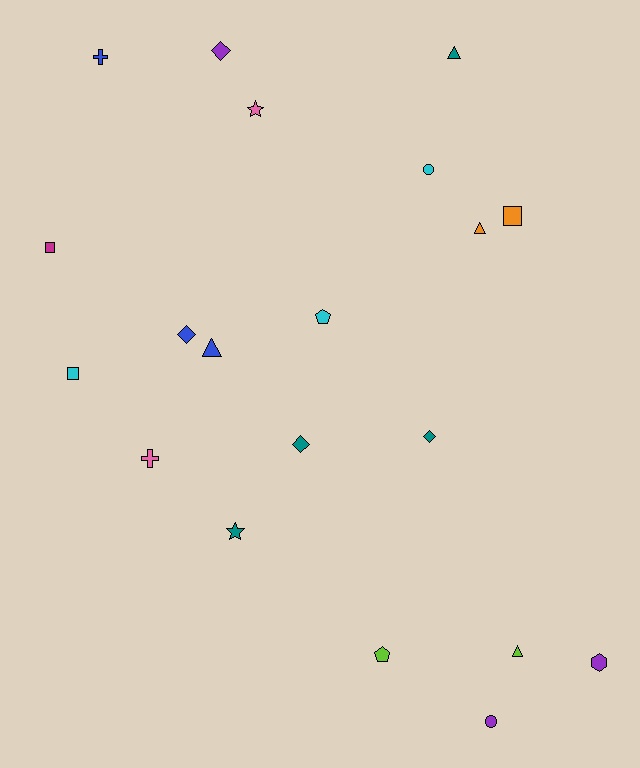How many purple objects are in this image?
There are 3 purple objects.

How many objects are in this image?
There are 20 objects.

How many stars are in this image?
There are 2 stars.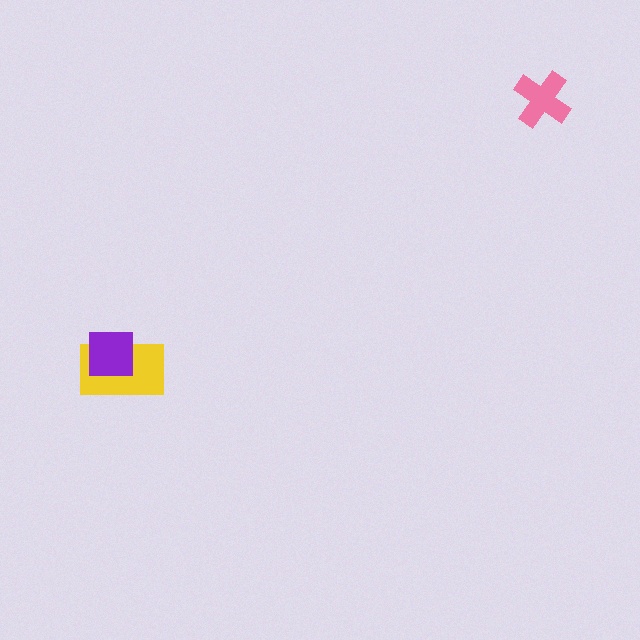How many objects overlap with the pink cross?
0 objects overlap with the pink cross.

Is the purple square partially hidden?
No, no other shape covers it.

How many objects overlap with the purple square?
1 object overlaps with the purple square.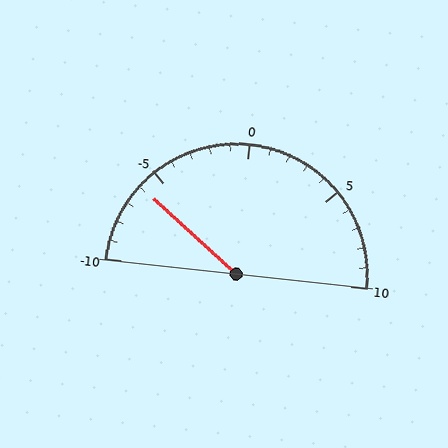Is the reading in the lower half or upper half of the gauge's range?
The reading is in the lower half of the range (-10 to 10).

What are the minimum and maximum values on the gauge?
The gauge ranges from -10 to 10.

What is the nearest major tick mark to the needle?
The nearest major tick mark is -5.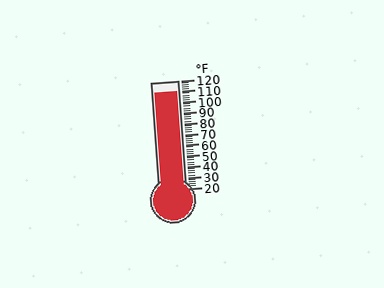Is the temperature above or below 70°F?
The temperature is above 70°F.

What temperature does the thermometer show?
The thermometer shows approximately 110°F.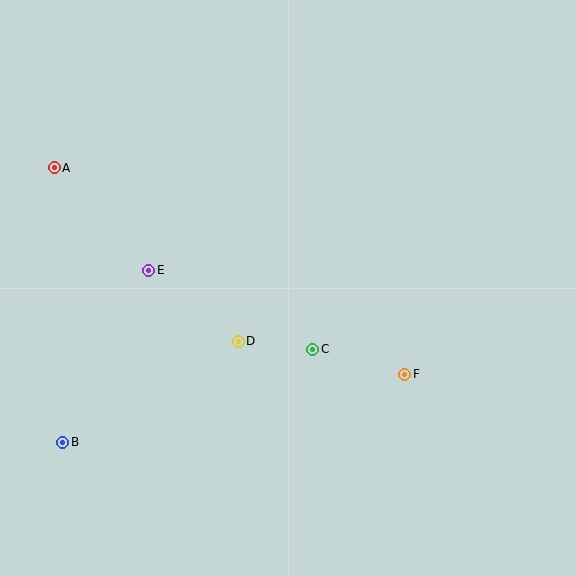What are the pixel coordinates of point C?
Point C is at (313, 349).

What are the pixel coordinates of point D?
Point D is at (238, 341).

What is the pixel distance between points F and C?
The distance between F and C is 95 pixels.